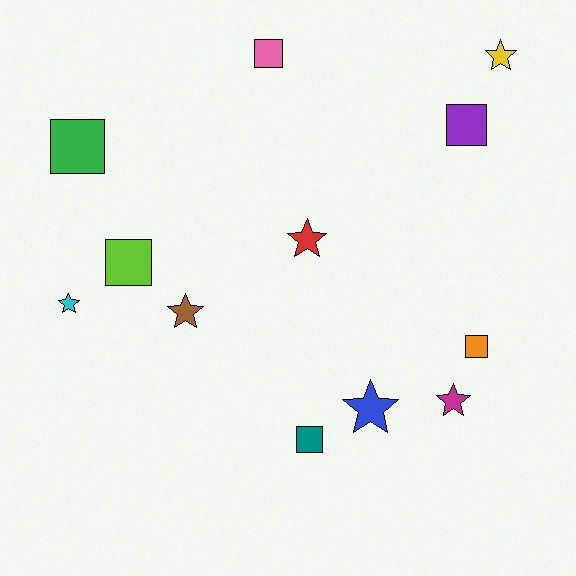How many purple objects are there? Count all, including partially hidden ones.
There is 1 purple object.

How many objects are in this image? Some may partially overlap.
There are 12 objects.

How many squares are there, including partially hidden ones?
There are 6 squares.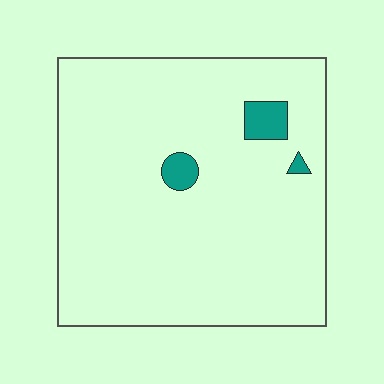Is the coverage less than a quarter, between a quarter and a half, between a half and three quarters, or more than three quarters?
Less than a quarter.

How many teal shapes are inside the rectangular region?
3.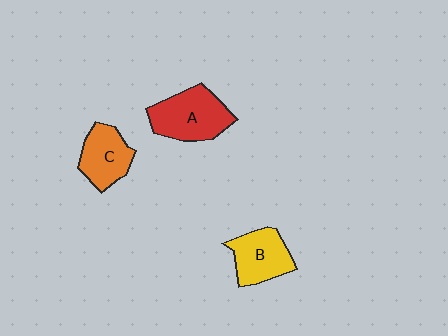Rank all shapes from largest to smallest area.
From largest to smallest: A (red), B (yellow), C (orange).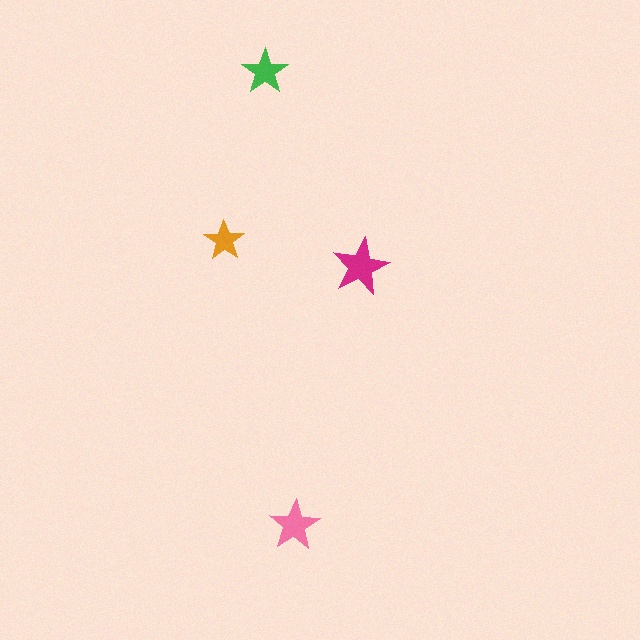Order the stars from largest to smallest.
the magenta one, the pink one, the green one, the orange one.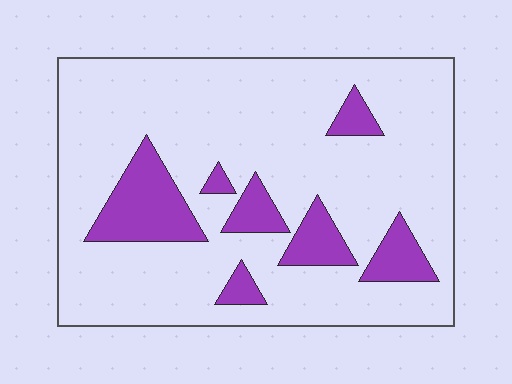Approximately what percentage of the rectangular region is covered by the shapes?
Approximately 15%.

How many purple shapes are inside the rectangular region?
7.